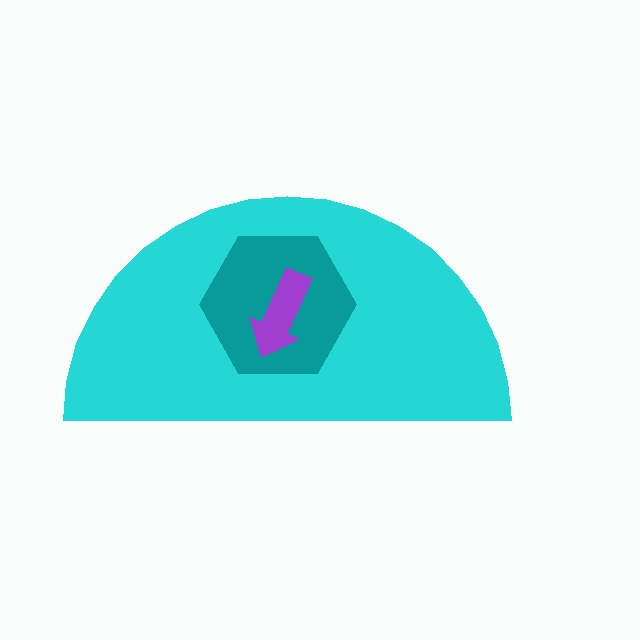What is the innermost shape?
The purple arrow.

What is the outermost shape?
The cyan semicircle.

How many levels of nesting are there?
3.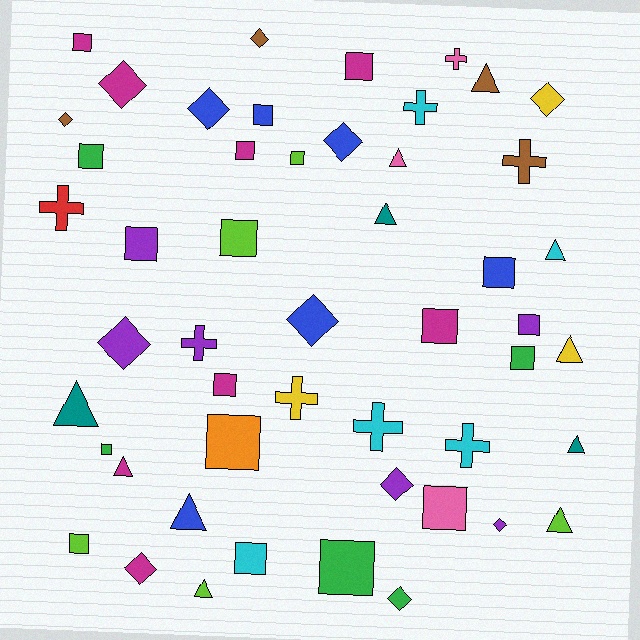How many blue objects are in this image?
There are 6 blue objects.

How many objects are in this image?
There are 50 objects.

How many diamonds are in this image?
There are 12 diamonds.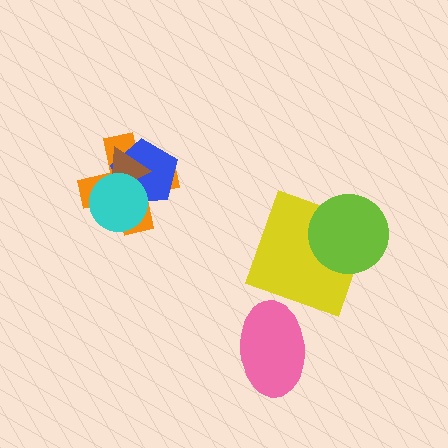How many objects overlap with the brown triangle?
3 objects overlap with the brown triangle.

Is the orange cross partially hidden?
Yes, it is partially covered by another shape.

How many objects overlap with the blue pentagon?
3 objects overlap with the blue pentagon.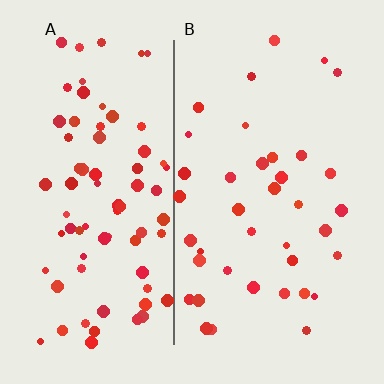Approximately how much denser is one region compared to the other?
Approximately 2.1× — region A over region B.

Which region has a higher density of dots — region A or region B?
A (the left).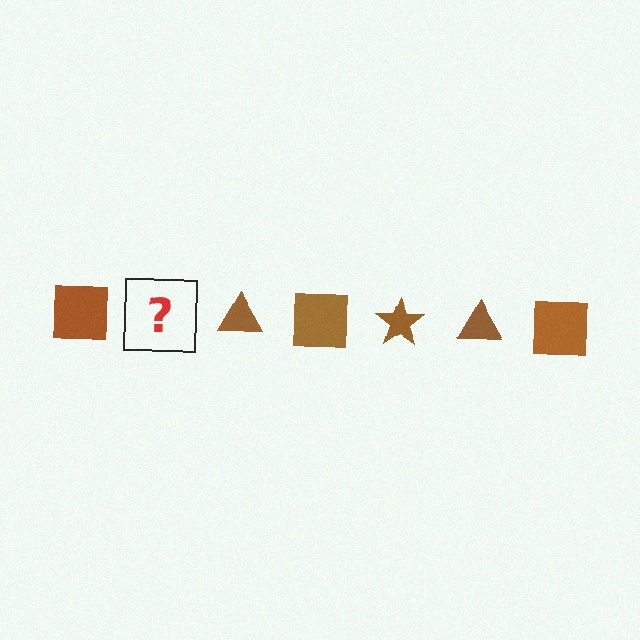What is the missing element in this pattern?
The missing element is a brown star.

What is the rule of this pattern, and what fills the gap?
The rule is that the pattern cycles through square, star, triangle shapes in brown. The gap should be filled with a brown star.